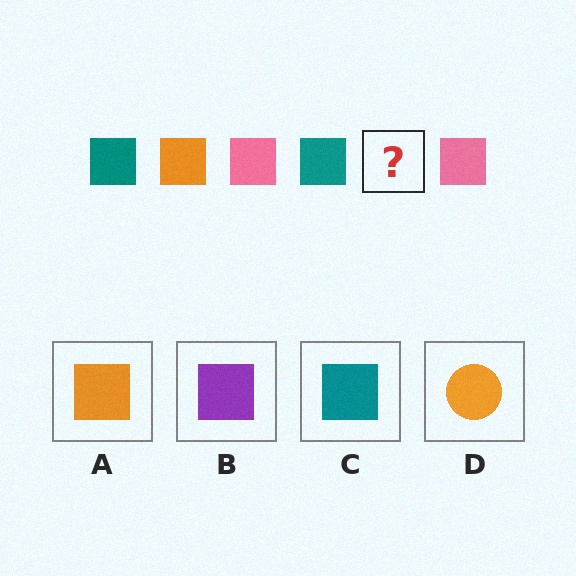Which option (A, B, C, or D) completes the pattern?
A.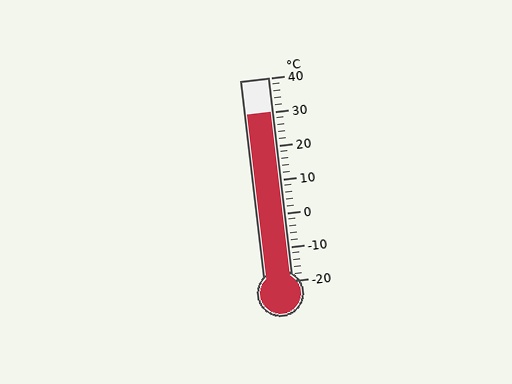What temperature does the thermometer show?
The thermometer shows approximately 30°C.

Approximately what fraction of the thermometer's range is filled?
The thermometer is filled to approximately 85% of its range.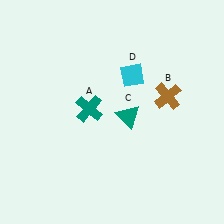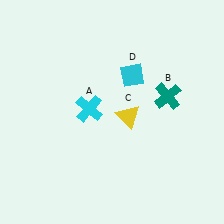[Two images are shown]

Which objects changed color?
A changed from teal to cyan. B changed from brown to teal. C changed from teal to yellow.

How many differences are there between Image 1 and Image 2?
There are 3 differences between the two images.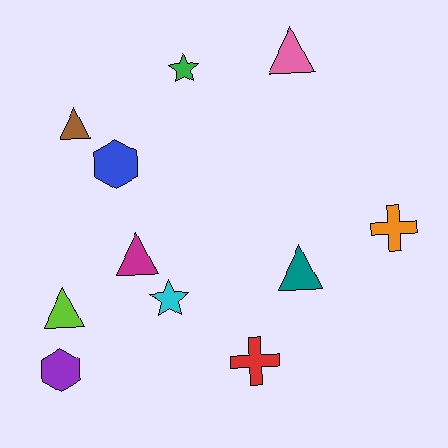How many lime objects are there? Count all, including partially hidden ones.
There is 1 lime object.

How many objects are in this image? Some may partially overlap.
There are 11 objects.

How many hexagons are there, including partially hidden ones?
There are 2 hexagons.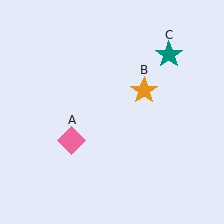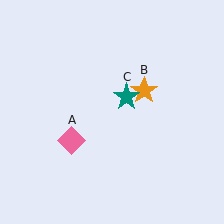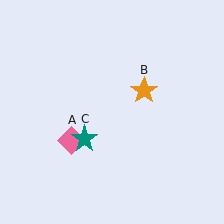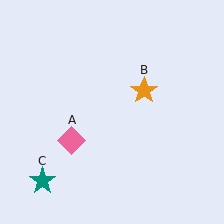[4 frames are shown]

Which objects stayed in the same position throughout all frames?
Pink diamond (object A) and orange star (object B) remained stationary.